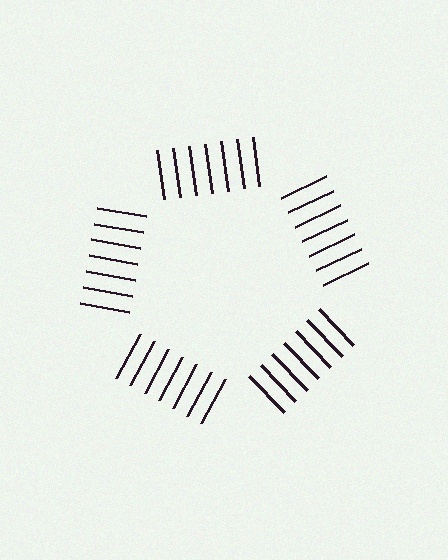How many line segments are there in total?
35 — 7 along each of the 5 edges.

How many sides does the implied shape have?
5 sides — the line-ends trace a pentagon.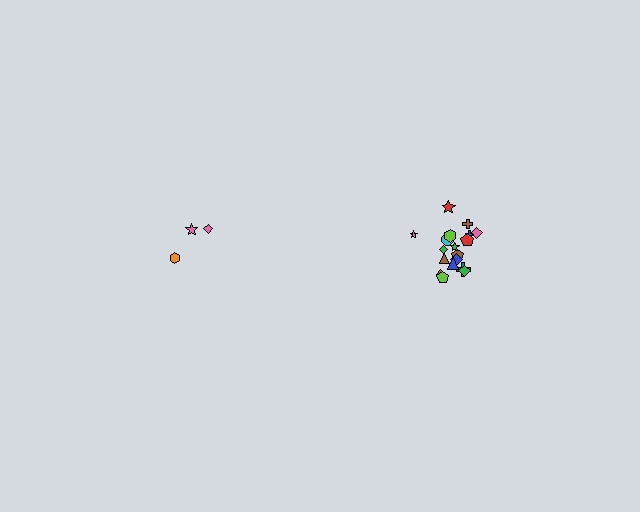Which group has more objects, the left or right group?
The right group.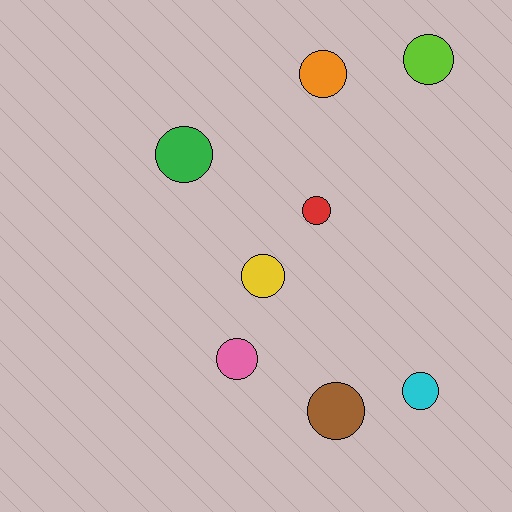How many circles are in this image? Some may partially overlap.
There are 8 circles.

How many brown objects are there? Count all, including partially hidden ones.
There is 1 brown object.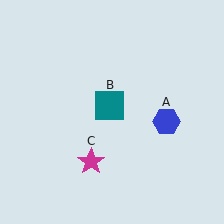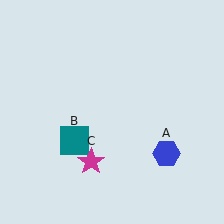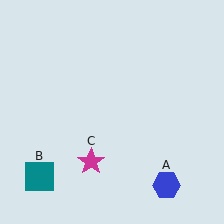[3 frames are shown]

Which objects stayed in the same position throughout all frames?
Magenta star (object C) remained stationary.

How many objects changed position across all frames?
2 objects changed position: blue hexagon (object A), teal square (object B).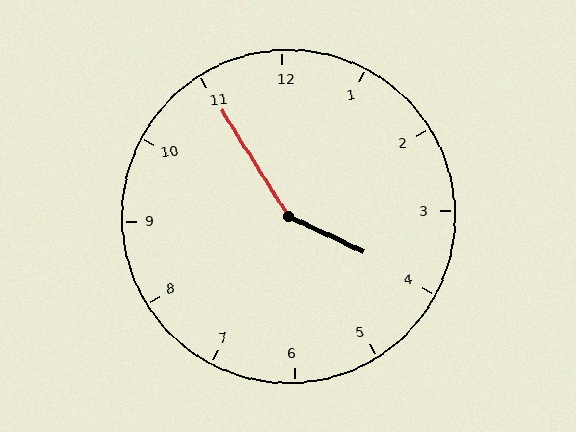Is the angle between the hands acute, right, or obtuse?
It is obtuse.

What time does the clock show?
3:55.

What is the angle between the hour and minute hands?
Approximately 148 degrees.